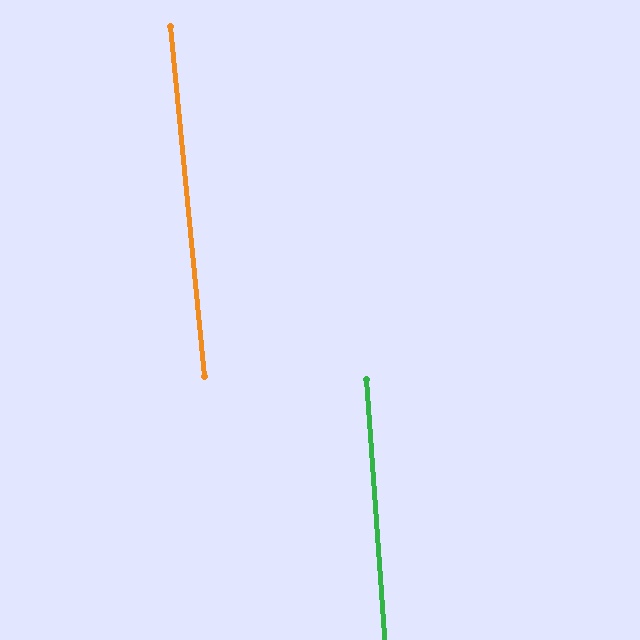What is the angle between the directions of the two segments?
Approximately 1 degree.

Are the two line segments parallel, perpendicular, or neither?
Parallel — their directions differ by only 1.4°.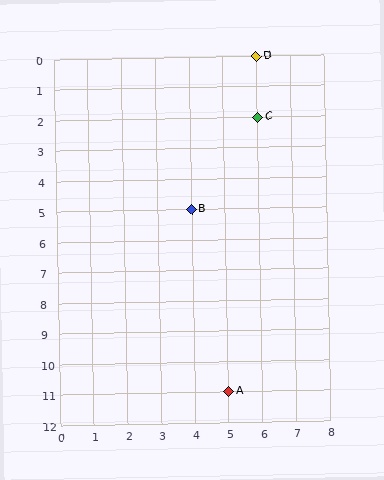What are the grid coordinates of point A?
Point A is at grid coordinates (5, 11).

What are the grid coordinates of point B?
Point B is at grid coordinates (4, 5).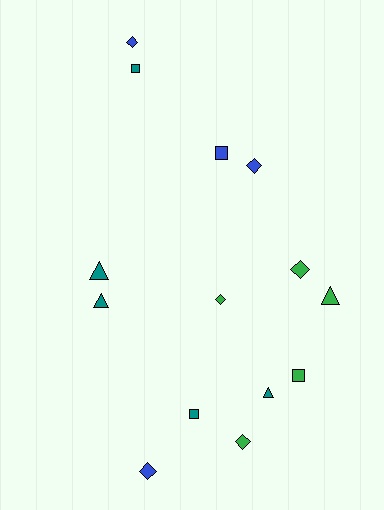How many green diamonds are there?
There are 3 green diamonds.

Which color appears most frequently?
Teal, with 5 objects.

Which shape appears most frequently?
Diamond, with 6 objects.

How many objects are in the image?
There are 14 objects.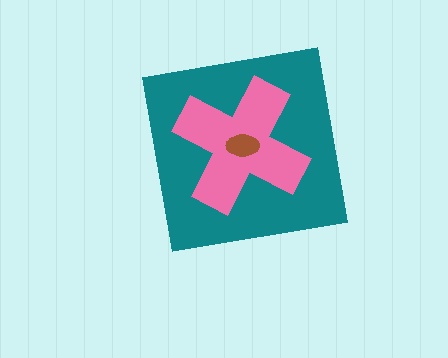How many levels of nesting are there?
3.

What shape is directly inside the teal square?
The pink cross.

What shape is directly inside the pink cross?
The brown ellipse.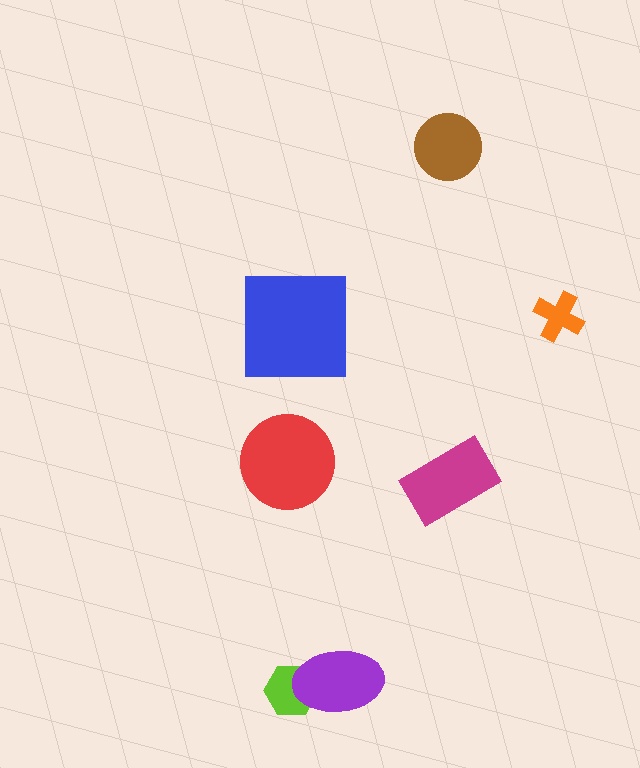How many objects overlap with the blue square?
0 objects overlap with the blue square.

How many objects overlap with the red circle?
0 objects overlap with the red circle.